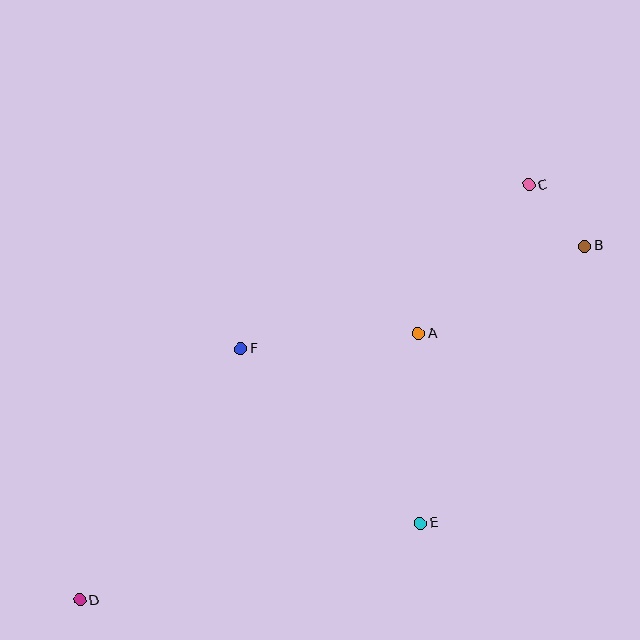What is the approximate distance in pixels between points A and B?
The distance between A and B is approximately 188 pixels.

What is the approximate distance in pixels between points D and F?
The distance between D and F is approximately 299 pixels.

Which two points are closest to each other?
Points B and C are closest to each other.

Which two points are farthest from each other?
Points B and D are farthest from each other.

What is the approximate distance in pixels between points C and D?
The distance between C and D is approximately 612 pixels.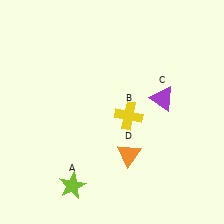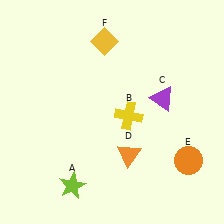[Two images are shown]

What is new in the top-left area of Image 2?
A yellow diamond (F) was added in the top-left area of Image 2.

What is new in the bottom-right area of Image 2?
An orange circle (E) was added in the bottom-right area of Image 2.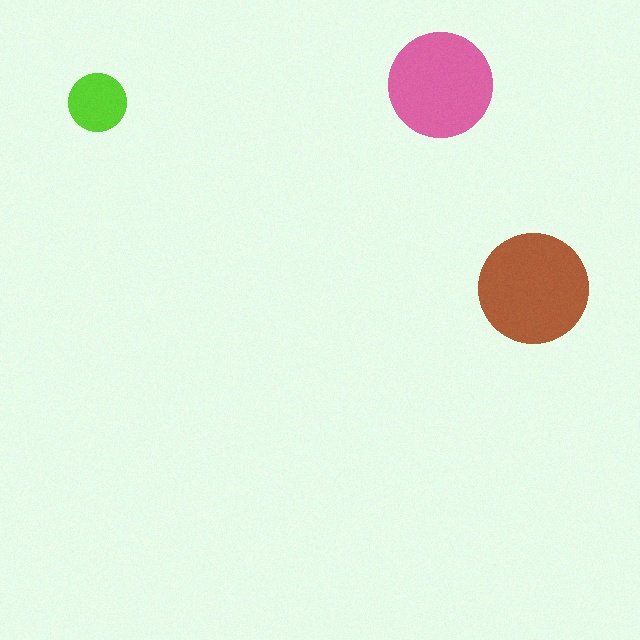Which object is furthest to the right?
The brown circle is rightmost.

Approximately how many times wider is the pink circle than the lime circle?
About 2 times wider.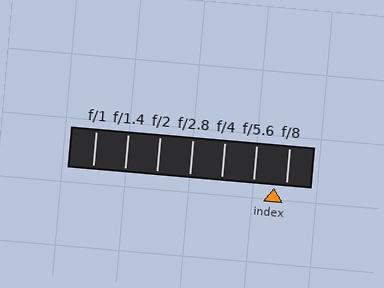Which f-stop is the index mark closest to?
The index mark is closest to f/8.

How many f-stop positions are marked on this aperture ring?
There are 7 f-stop positions marked.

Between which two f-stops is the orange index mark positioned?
The index mark is between f/5.6 and f/8.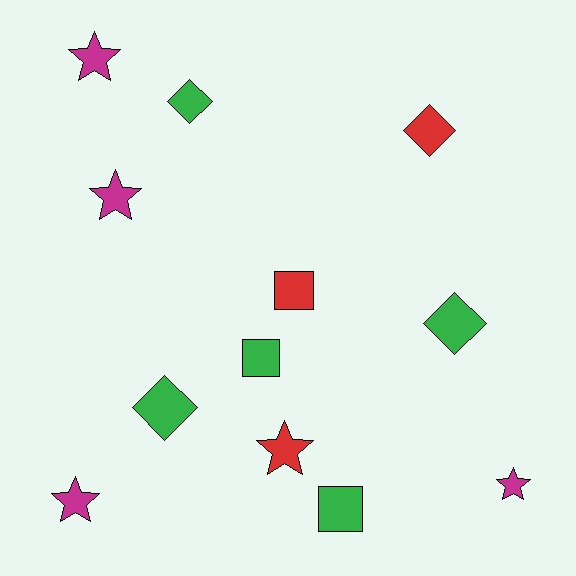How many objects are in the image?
There are 12 objects.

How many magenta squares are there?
There are no magenta squares.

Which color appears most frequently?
Green, with 5 objects.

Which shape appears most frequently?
Star, with 5 objects.